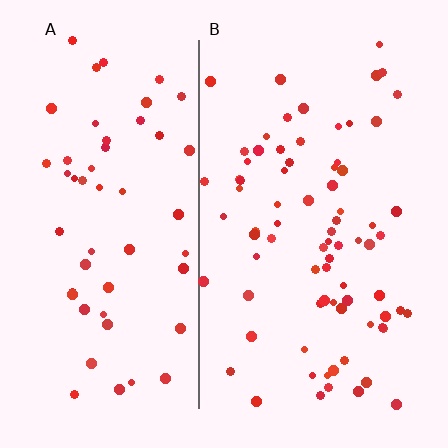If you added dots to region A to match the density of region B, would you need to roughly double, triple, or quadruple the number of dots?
Approximately double.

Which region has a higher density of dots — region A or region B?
B (the right).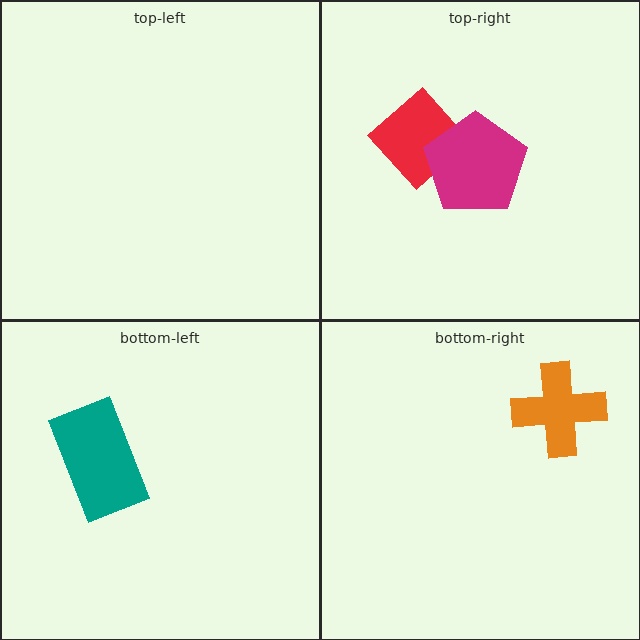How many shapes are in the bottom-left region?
1.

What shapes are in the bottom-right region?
The orange cross.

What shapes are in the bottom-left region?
The teal rectangle.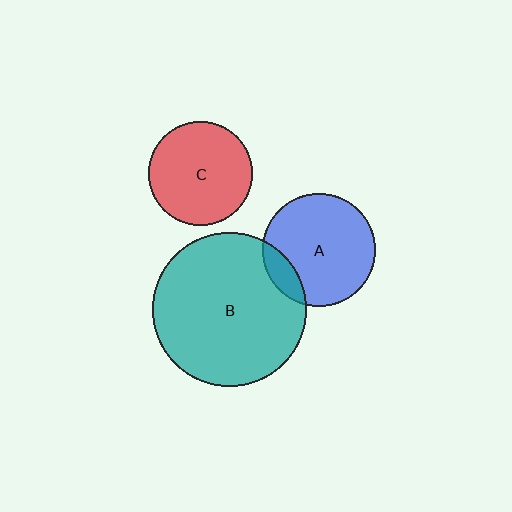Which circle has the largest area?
Circle B (teal).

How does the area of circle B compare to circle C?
Approximately 2.2 times.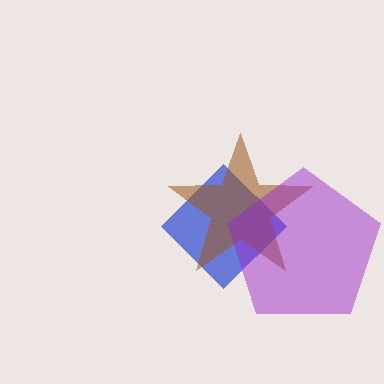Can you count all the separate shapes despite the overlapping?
Yes, there are 3 separate shapes.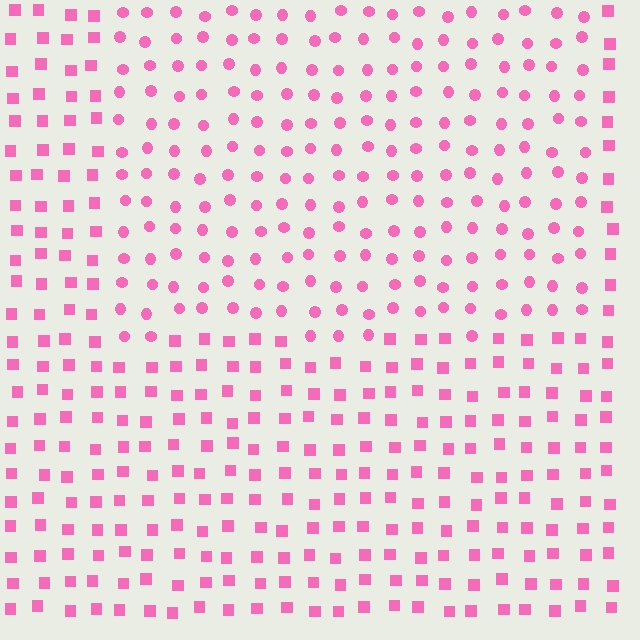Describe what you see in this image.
The image is filled with small pink elements arranged in a uniform grid. A rectangle-shaped region contains circles, while the surrounding area contains squares. The boundary is defined purely by the change in element shape.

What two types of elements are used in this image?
The image uses circles inside the rectangle region and squares outside it.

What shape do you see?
I see a rectangle.